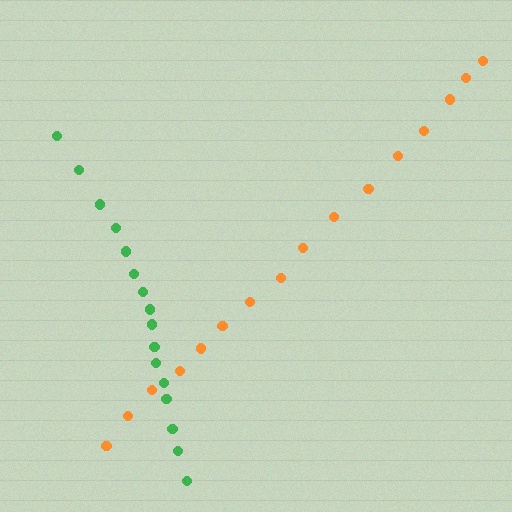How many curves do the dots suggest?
There are 2 distinct paths.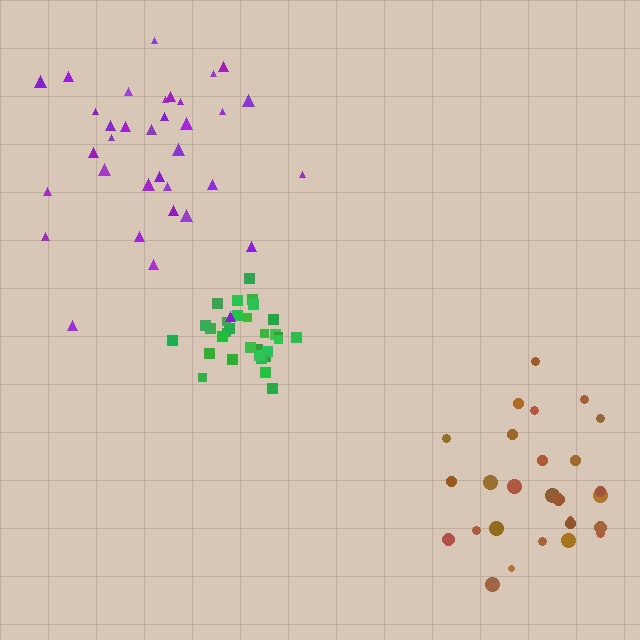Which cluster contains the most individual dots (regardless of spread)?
Purple (35).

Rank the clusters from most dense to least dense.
green, brown, purple.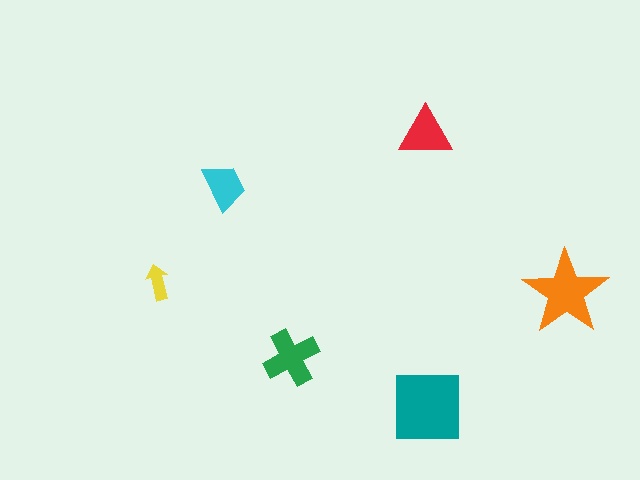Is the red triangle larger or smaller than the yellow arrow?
Larger.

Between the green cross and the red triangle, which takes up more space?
The green cross.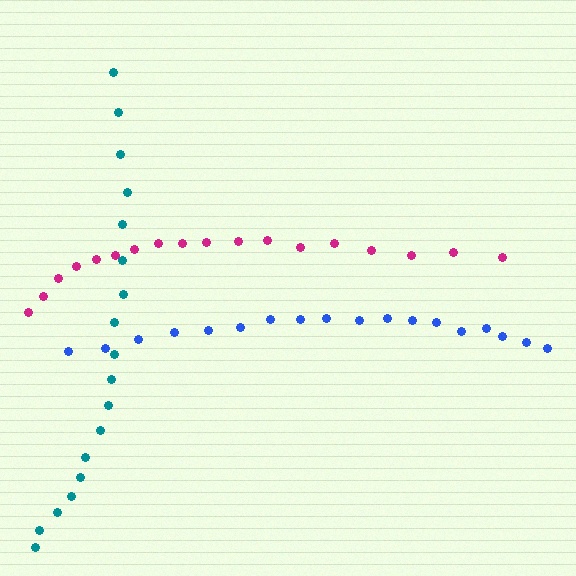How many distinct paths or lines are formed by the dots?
There are 3 distinct paths.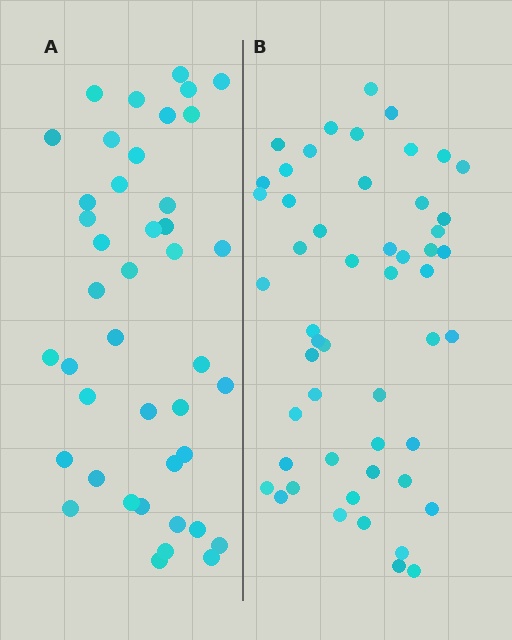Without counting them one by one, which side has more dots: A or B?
Region B (the right region) has more dots.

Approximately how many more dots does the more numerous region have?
Region B has roughly 10 or so more dots than region A.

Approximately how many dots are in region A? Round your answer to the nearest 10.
About 40 dots. (The exact count is 42, which rounds to 40.)